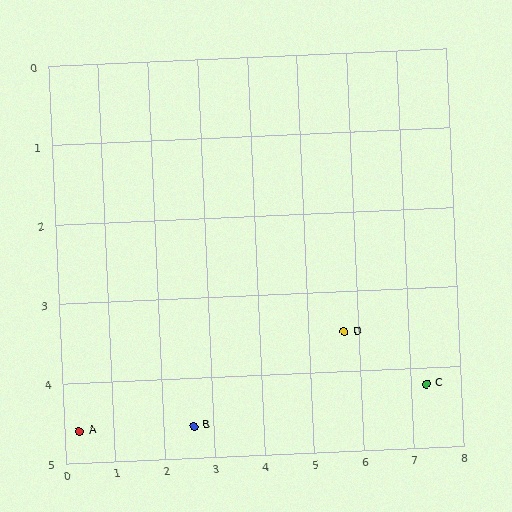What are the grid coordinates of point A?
Point A is at approximately (0.3, 4.6).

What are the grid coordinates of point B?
Point B is at approximately (2.6, 4.6).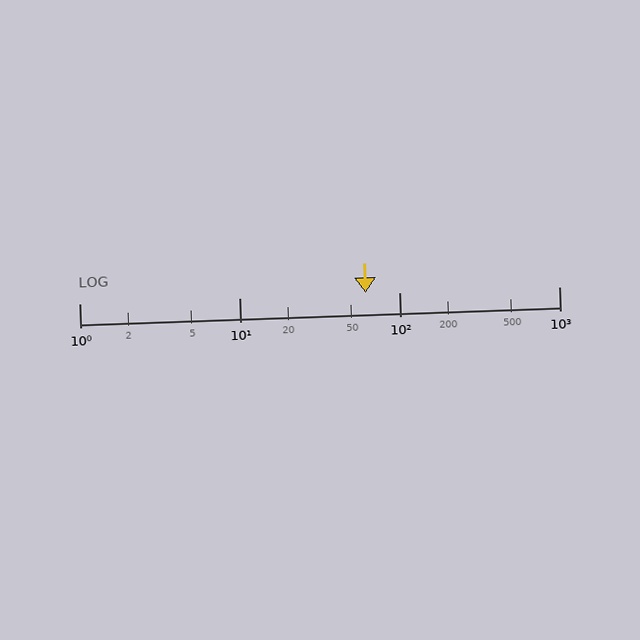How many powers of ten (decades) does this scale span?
The scale spans 3 decades, from 1 to 1000.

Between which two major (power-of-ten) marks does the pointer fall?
The pointer is between 10 and 100.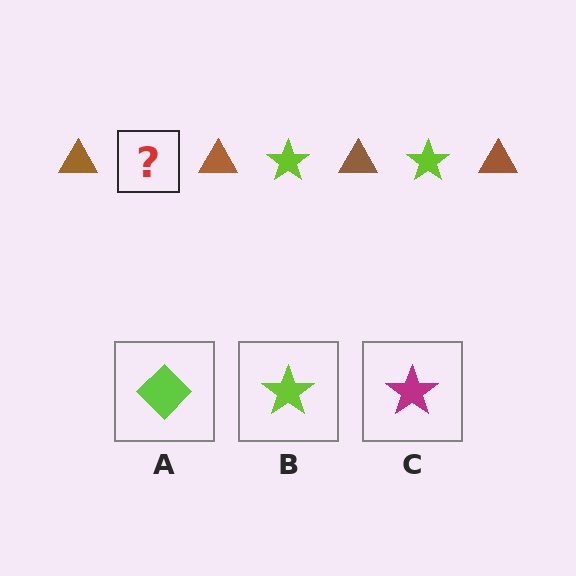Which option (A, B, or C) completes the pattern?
B.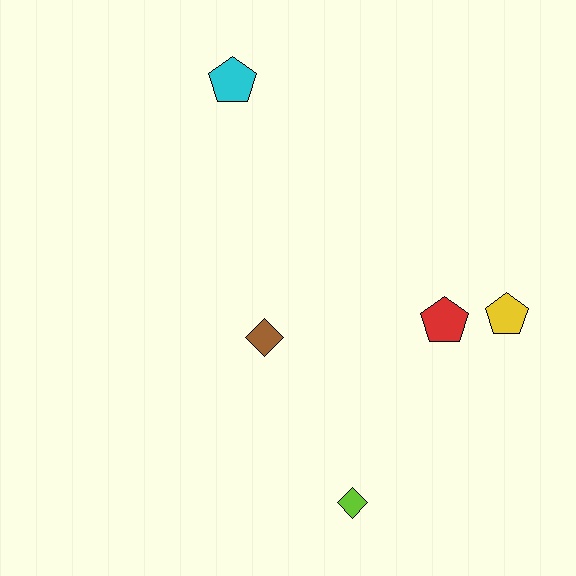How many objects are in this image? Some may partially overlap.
There are 5 objects.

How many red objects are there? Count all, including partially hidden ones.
There is 1 red object.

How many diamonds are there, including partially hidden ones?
There are 2 diamonds.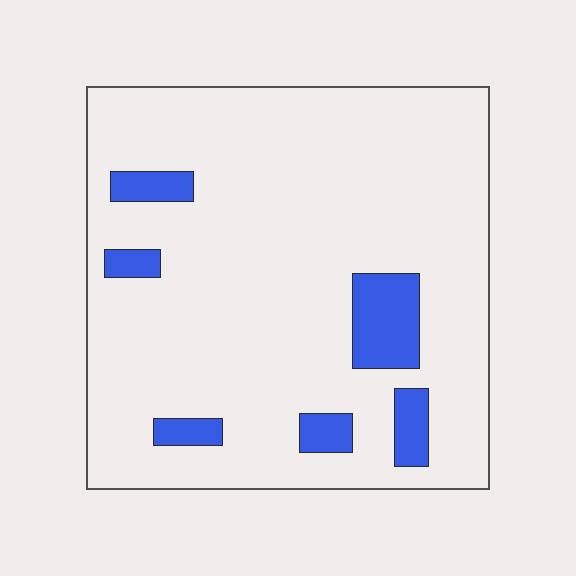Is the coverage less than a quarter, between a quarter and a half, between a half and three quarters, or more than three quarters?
Less than a quarter.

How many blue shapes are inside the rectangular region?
6.